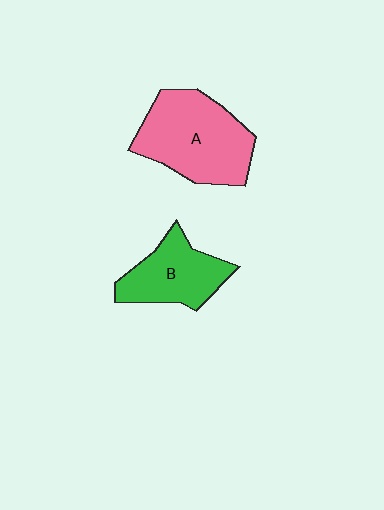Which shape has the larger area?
Shape A (pink).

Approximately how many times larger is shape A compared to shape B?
Approximately 1.5 times.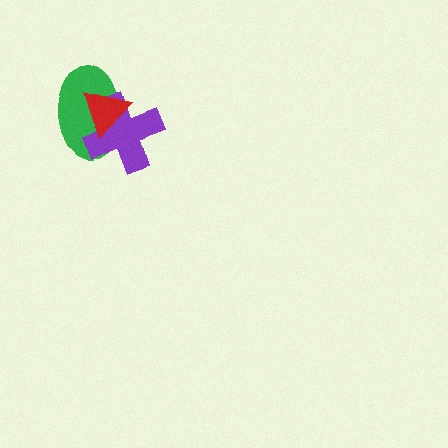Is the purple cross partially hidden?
Yes, it is partially covered by another shape.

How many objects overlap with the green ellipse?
2 objects overlap with the green ellipse.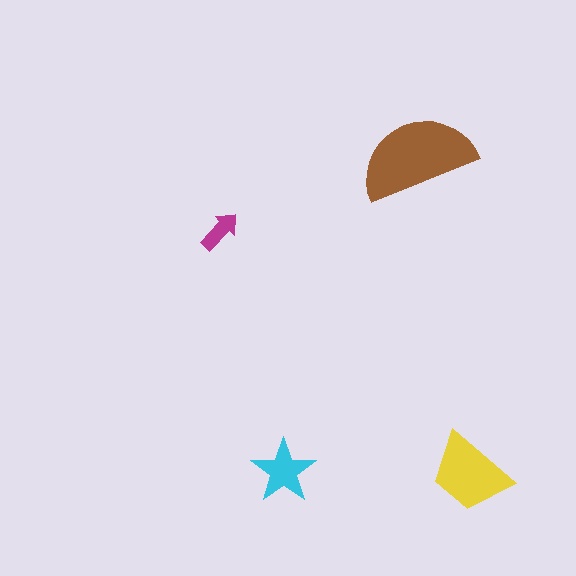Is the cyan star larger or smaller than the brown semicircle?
Smaller.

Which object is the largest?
The brown semicircle.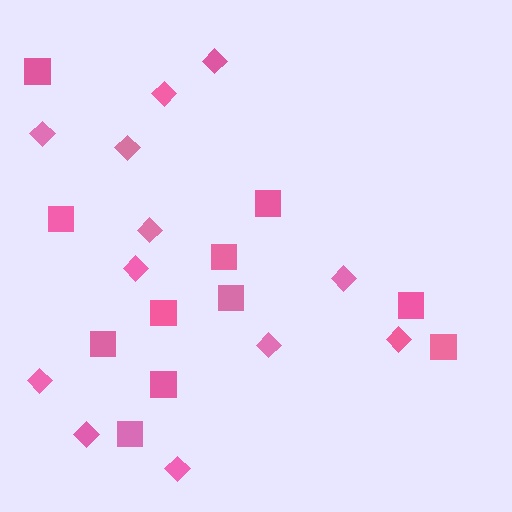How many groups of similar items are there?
There are 2 groups: one group of squares (11) and one group of diamonds (12).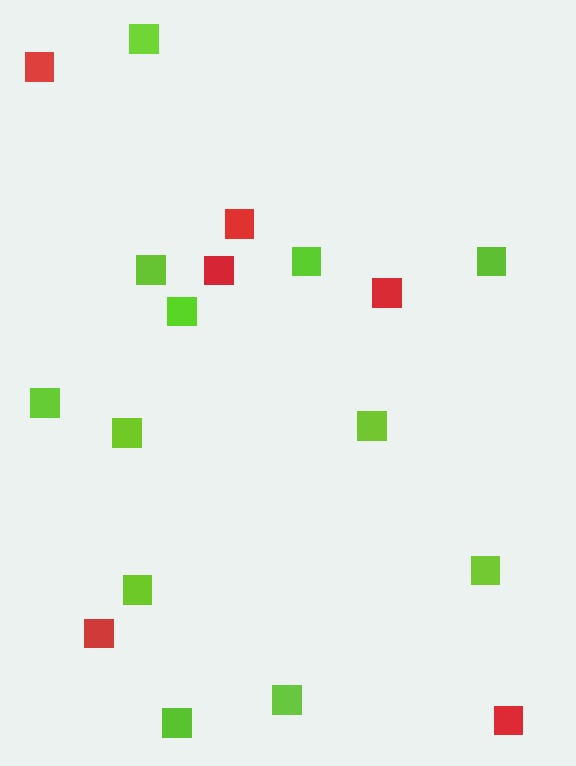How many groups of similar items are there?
There are 2 groups: one group of lime squares (12) and one group of red squares (6).